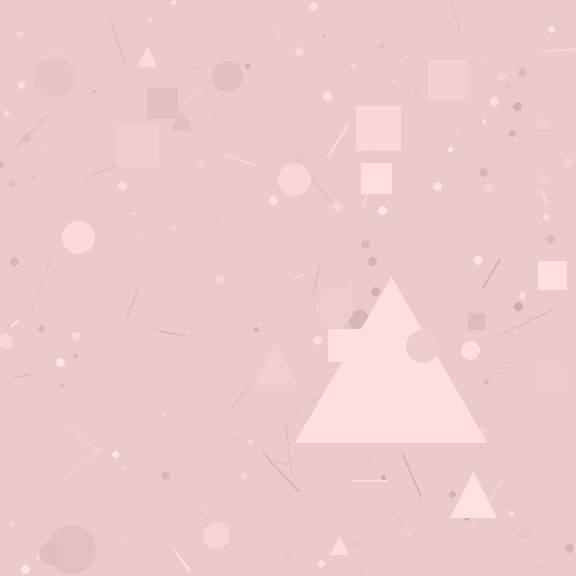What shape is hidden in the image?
A triangle is hidden in the image.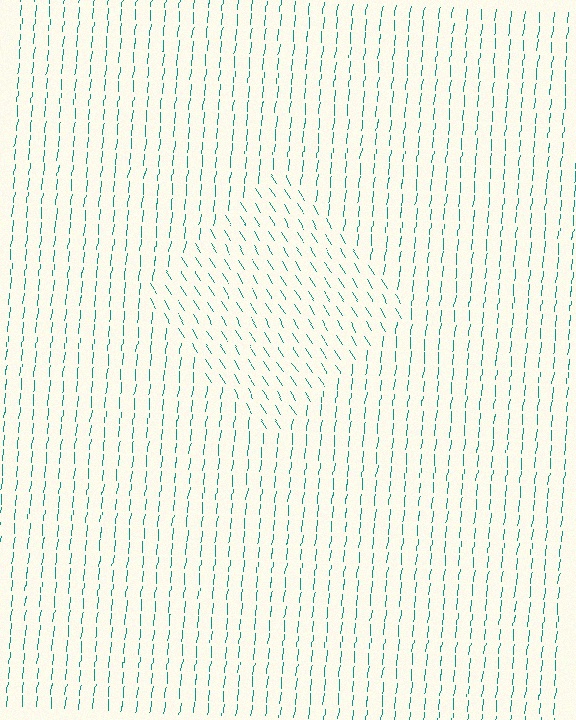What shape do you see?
I see a diamond.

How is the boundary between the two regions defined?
The boundary is defined purely by a change in line orientation (approximately 37 degrees difference). All lines are the same color and thickness.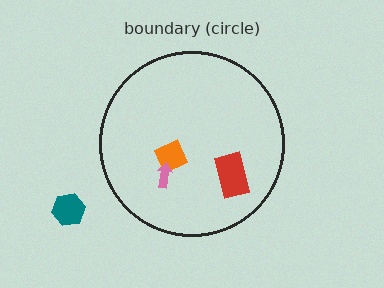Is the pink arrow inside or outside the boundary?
Inside.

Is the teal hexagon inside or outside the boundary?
Outside.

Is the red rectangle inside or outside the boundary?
Inside.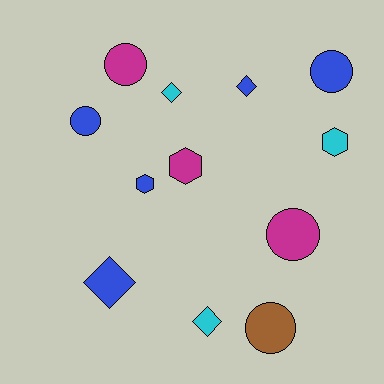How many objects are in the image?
There are 12 objects.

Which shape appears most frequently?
Circle, with 5 objects.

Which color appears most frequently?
Blue, with 5 objects.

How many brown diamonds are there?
There are no brown diamonds.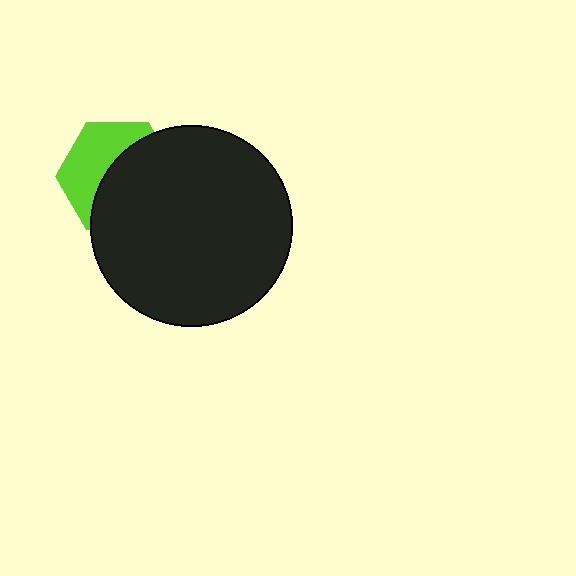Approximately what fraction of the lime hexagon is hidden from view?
Roughly 57% of the lime hexagon is hidden behind the black circle.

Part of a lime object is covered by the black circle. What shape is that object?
It is a hexagon.